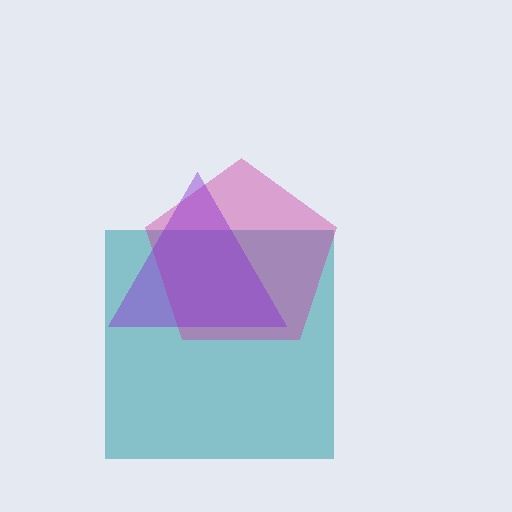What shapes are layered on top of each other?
The layered shapes are: a teal square, a magenta pentagon, a purple triangle.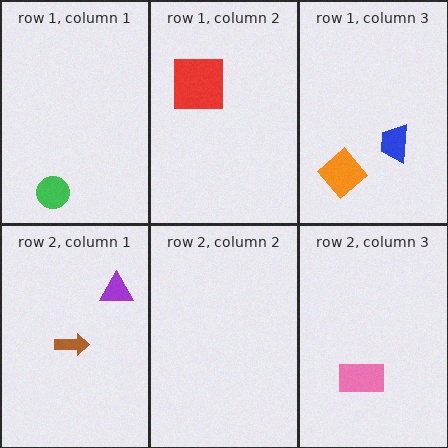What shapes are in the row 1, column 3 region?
The orange diamond, the blue trapezoid.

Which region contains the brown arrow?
The row 2, column 1 region.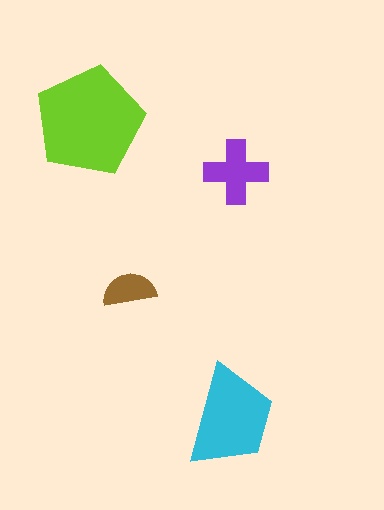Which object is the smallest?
The brown semicircle.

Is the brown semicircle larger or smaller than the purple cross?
Smaller.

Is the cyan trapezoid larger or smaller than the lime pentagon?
Smaller.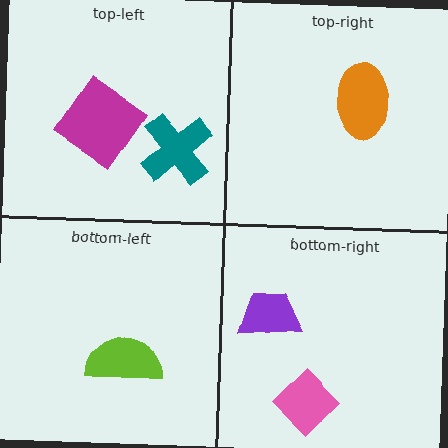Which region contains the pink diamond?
The bottom-right region.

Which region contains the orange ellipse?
The top-right region.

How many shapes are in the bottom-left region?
1.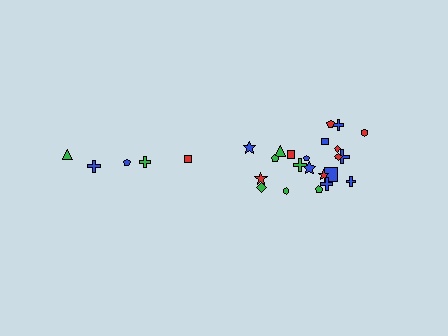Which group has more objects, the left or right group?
The right group.